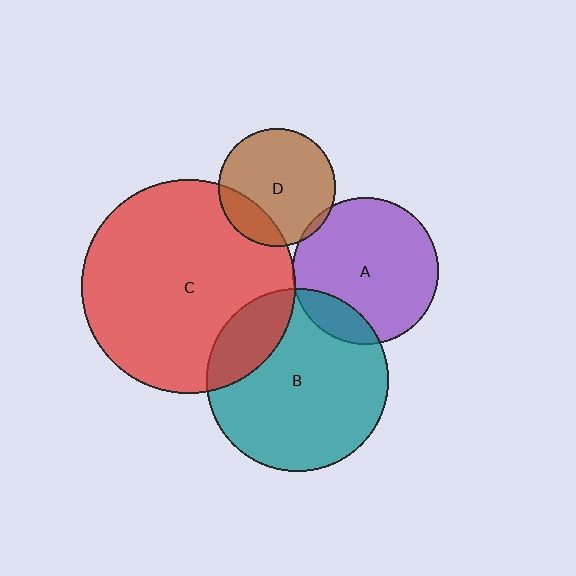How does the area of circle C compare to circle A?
Approximately 2.1 times.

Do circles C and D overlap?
Yes.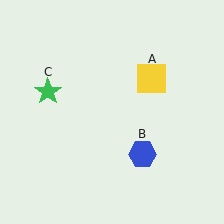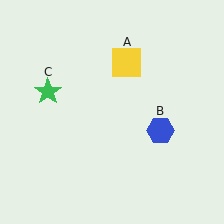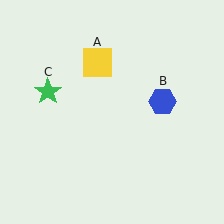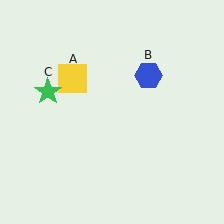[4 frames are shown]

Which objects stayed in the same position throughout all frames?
Green star (object C) remained stationary.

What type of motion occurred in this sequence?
The yellow square (object A), blue hexagon (object B) rotated counterclockwise around the center of the scene.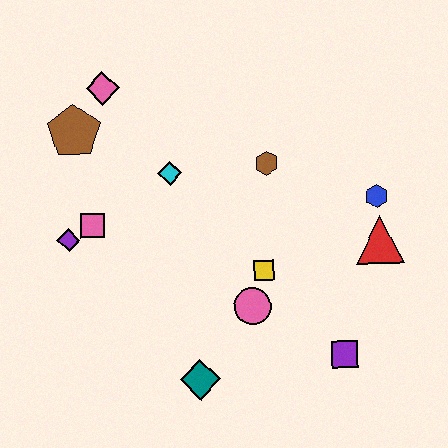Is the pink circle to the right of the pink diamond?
Yes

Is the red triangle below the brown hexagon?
Yes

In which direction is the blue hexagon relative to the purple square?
The blue hexagon is above the purple square.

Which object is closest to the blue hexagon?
The red triangle is closest to the blue hexagon.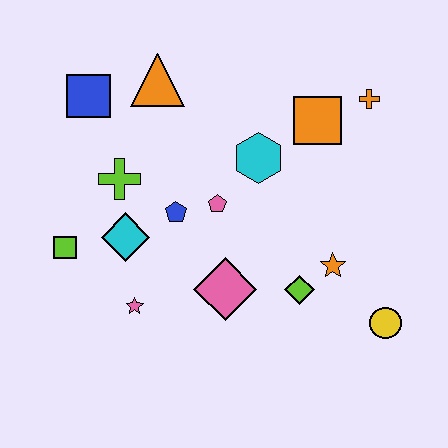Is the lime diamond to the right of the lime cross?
Yes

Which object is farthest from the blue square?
The yellow circle is farthest from the blue square.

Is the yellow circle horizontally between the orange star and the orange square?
No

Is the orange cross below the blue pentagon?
No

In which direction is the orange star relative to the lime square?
The orange star is to the right of the lime square.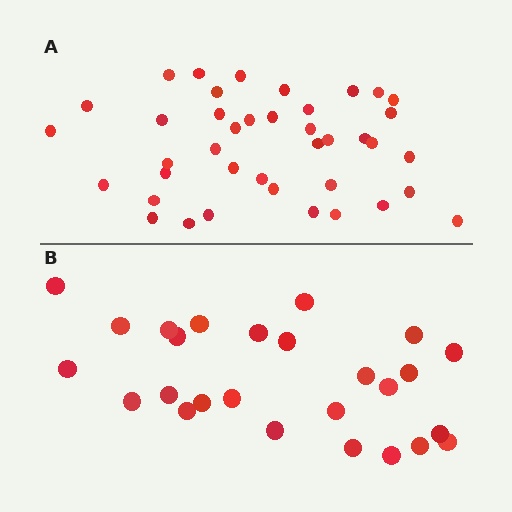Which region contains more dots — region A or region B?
Region A (the top region) has more dots.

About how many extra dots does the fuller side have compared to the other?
Region A has approximately 15 more dots than region B.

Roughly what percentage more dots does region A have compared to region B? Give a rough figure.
About 55% more.